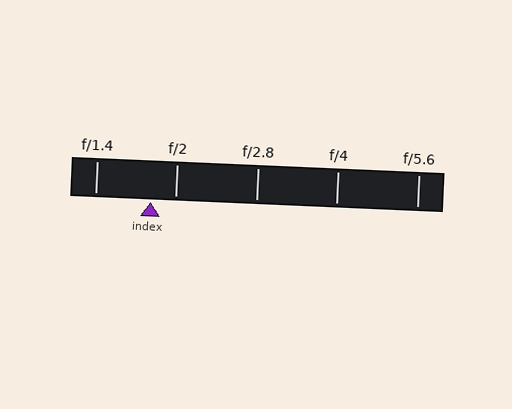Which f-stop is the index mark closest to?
The index mark is closest to f/2.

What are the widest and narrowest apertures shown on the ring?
The widest aperture shown is f/1.4 and the narrowest is f/5.6.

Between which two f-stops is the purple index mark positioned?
The index mark is between f/1.4 and f/2.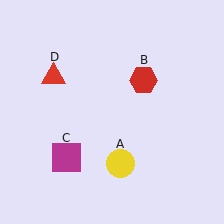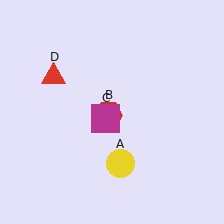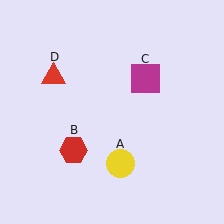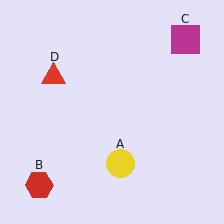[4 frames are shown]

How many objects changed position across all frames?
2 objects changed position: red hexagon (object B), magenta square (object C).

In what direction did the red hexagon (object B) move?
The red hexagon (object B) moved down and to the left.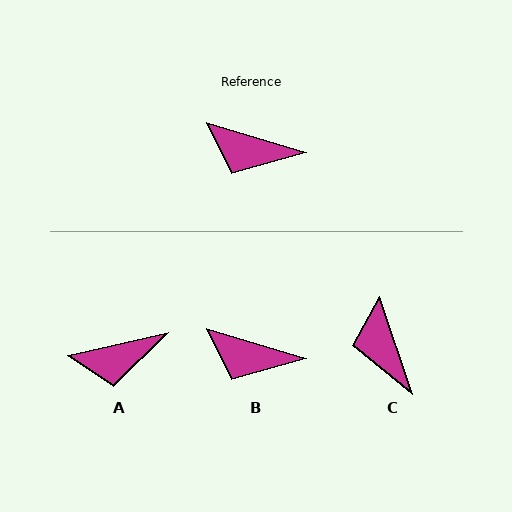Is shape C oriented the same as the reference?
No, it is off by about 55 degrees.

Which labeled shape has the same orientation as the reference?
B.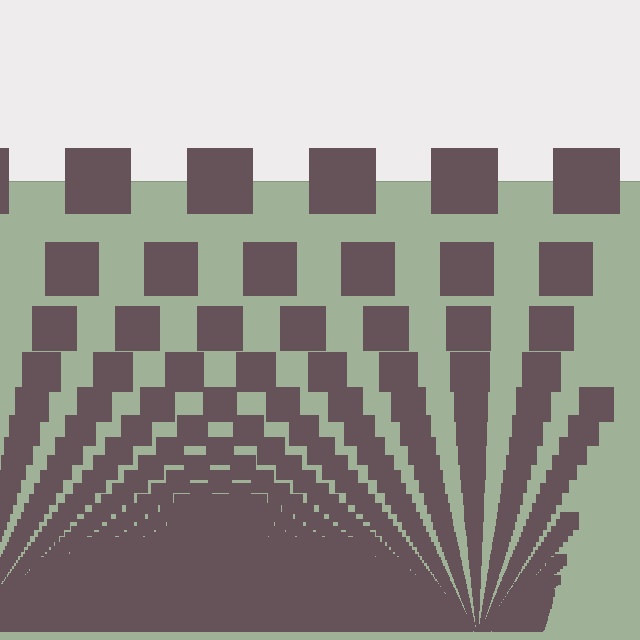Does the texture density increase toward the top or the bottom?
Density increases toward the bottom.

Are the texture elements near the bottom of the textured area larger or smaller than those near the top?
Smaller. The gradient is inverted — elements near the bottom are smaller and denser.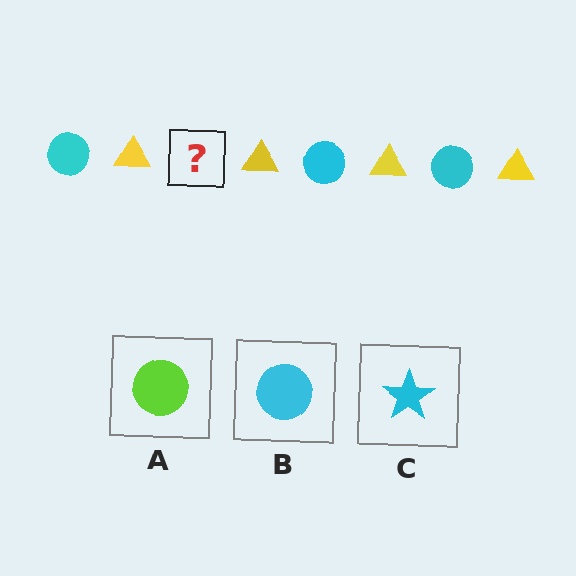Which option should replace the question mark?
Option B.